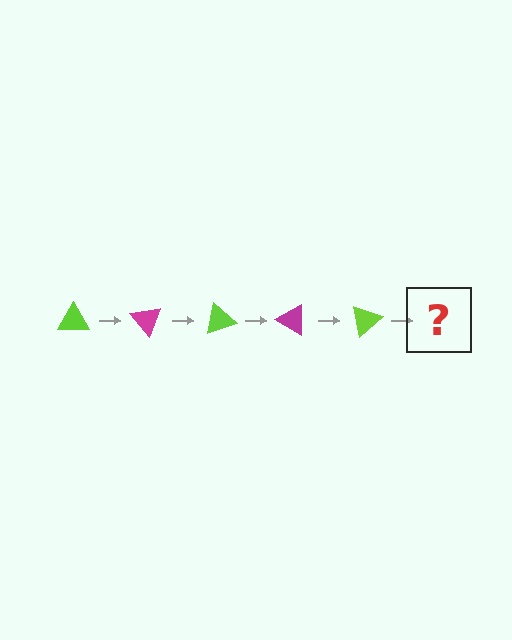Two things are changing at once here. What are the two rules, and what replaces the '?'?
The two rules are that it rotates 50 degrees each step and the color cycles through lime and magenta. The '?' should be a magenta triangle, rotated 250 degrees from the start.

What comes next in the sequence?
The next element should be a magenta triangle, rotated 250 degrees from the start.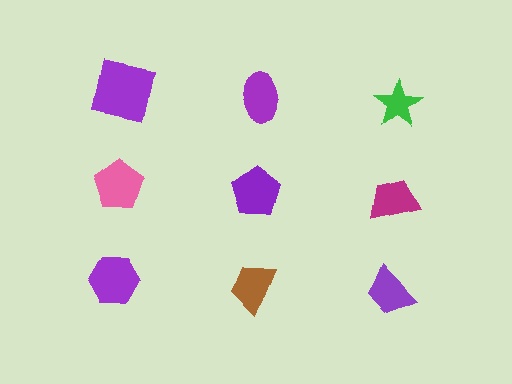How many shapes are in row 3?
3 shapes.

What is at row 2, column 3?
A magenta trapezoid.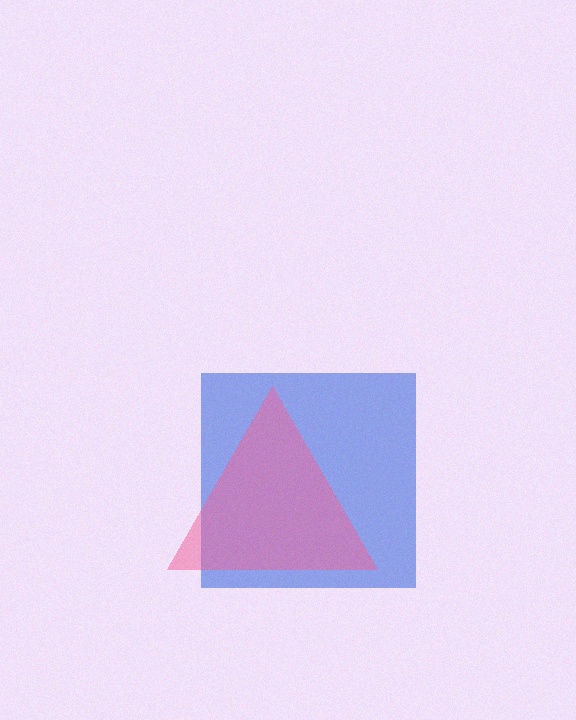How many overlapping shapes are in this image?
There are 2 overlapping shapes in the image.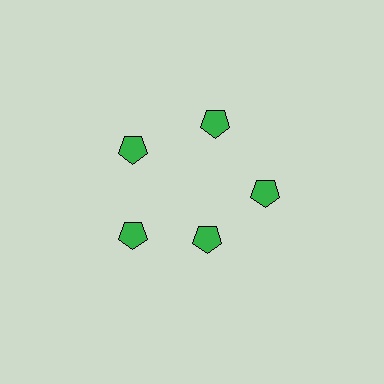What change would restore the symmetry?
The symmetry would be restored by moving it outward, back onto the ring so that all 5 pentagons sit at equal angles and equal distance from the center.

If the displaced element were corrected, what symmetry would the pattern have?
It would have 5-fold rotational symmetry — the pattern would map onto itself every 72 degrees.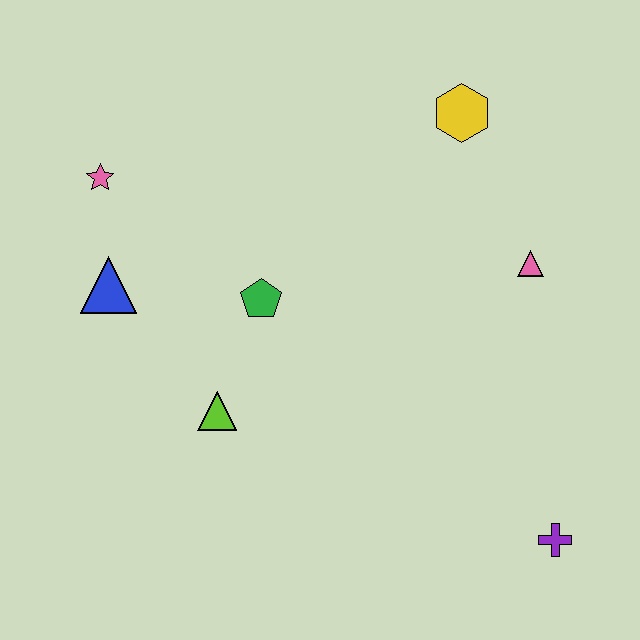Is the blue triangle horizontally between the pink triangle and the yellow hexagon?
No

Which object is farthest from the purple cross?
The pink star is farthest from the purple cross.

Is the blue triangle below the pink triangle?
Yes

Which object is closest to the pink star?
The blue triangle is closest to the pink star.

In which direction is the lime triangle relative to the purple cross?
The lime triangle is to the left of the purple cross.